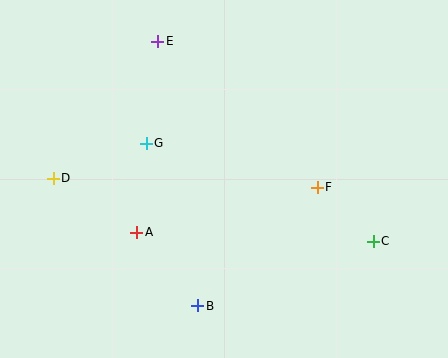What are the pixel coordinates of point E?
Point E is at (158, 41).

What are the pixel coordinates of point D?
Point D is at (53, 178).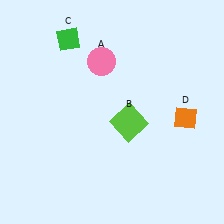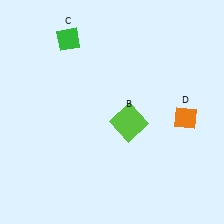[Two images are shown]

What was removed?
The pink circle (A) was removed in Image 2.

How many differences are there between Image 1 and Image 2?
There is 1 difference between the two images.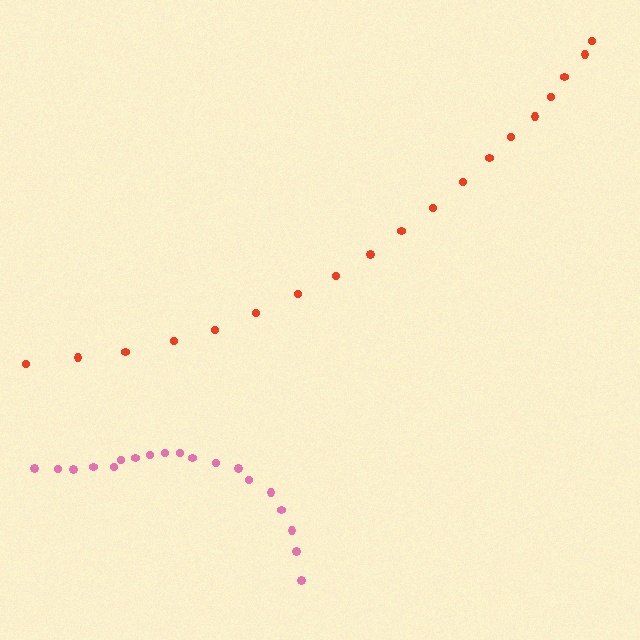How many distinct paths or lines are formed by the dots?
There are 2 distinct paths.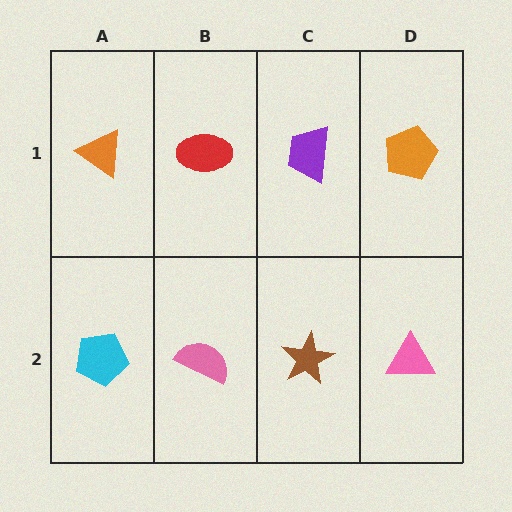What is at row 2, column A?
A cyan pentagon.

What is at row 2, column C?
A brown star.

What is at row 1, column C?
A purple trapezoid.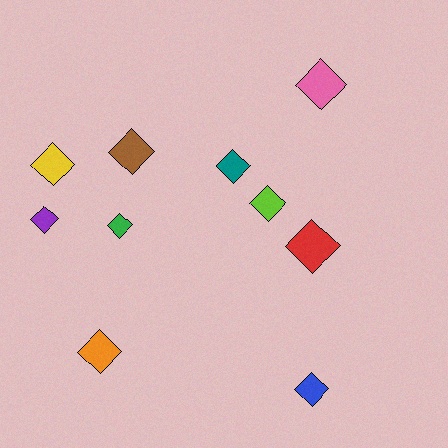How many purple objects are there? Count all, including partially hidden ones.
There is 1 purple object.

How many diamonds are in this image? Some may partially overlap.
There are 10 diamonds.